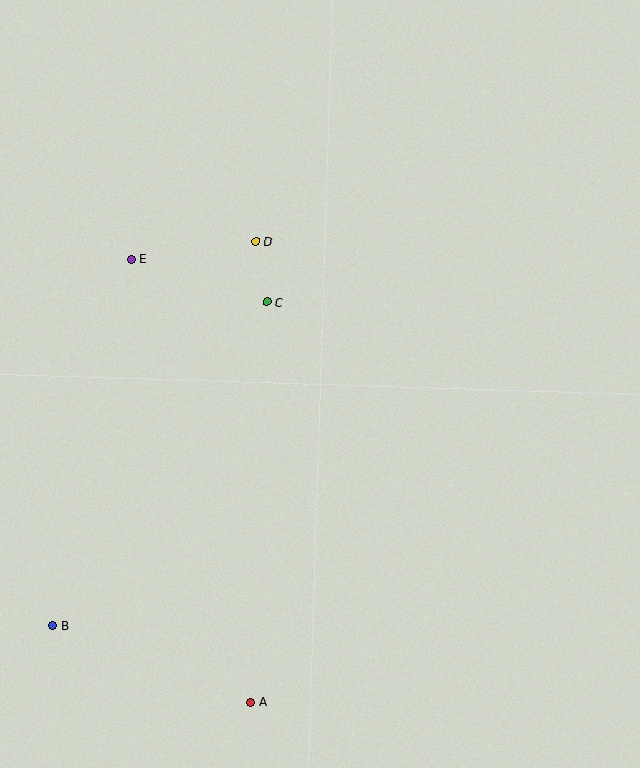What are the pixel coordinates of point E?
Point E is at (131, 259).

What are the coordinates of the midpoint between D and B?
The midpoint between D and B is at (154, 434).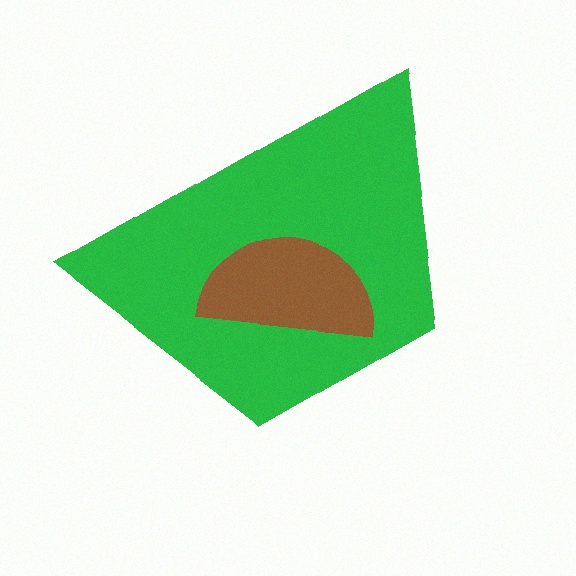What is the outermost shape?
The green trapezoid.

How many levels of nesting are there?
2.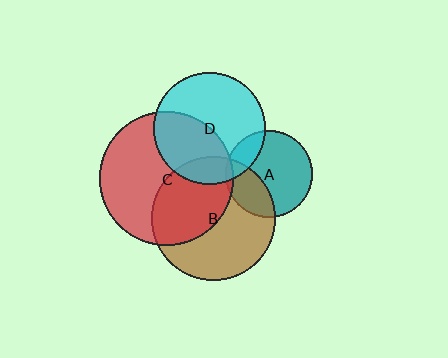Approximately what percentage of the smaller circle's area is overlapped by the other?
Approximately 5%.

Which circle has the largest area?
Circle C (red).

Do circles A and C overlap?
Yes.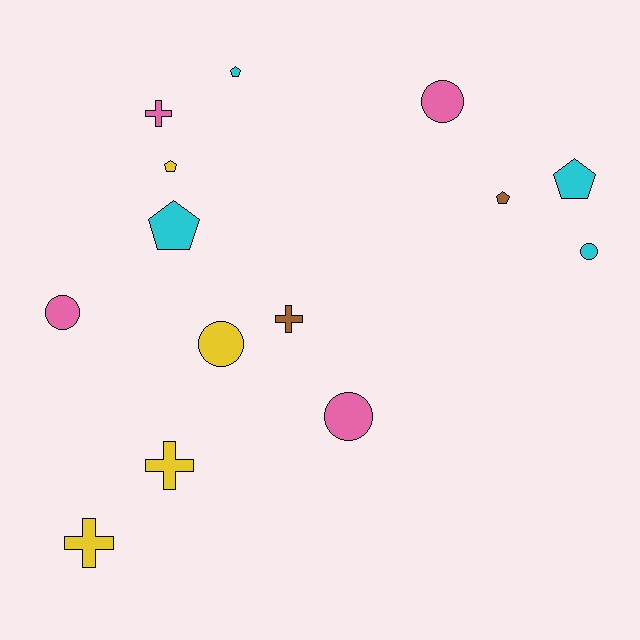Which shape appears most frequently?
Pentagon, with 5 objects.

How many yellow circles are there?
There is 1 yellow circle.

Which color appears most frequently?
Cyan, with 4 objects.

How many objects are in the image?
There are 14 objects.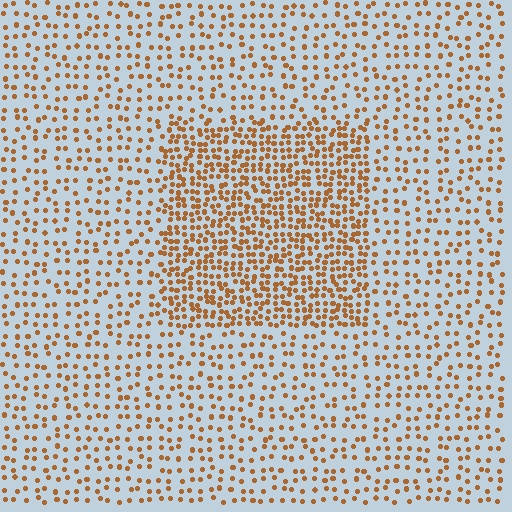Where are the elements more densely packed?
The elements are more densely packed inside the rectangle boundary.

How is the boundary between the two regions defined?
The boundary is defined by a change in element density (approximately 2.2x ratio). All elements are the same color, size, and shape.